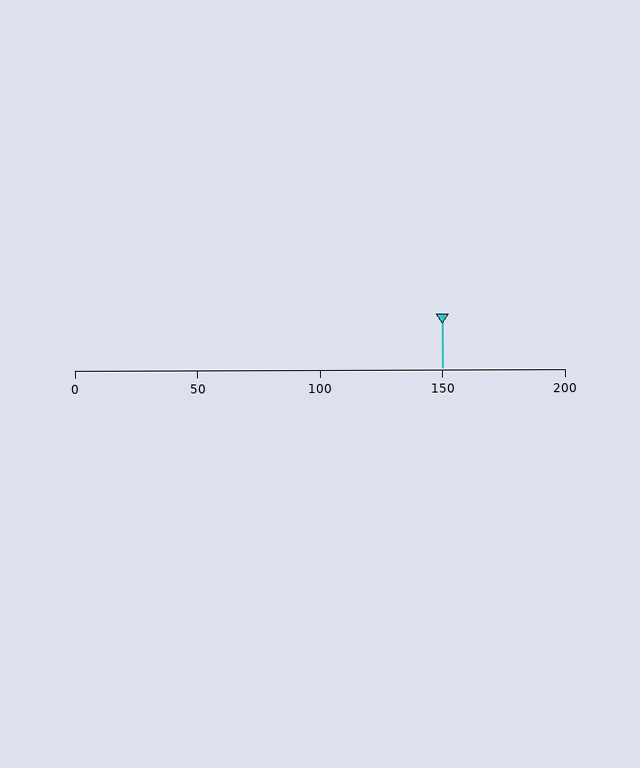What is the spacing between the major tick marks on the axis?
The major ticks are spaced 50 apart.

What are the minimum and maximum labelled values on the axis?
The axis runs from 0 to 200.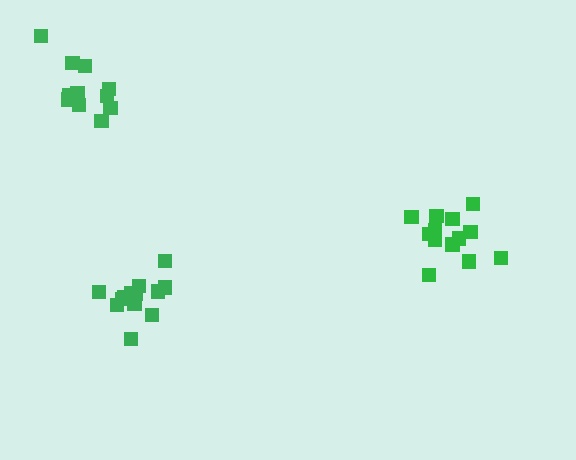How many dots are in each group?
Group 1: 13 dots, Group 2: 11 dots, Group 3: 13 dots (37 total).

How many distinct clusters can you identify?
There are 3 distinct clusters.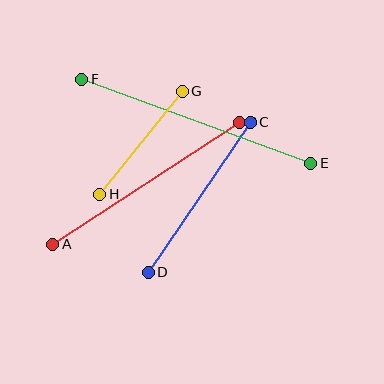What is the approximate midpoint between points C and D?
The midpoint is at approximately (199, 197) pixels.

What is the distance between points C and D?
The distance is approximately 181 pixels.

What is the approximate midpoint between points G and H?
The midpoint is at approximately (141, 143) pixels.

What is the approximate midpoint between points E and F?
The midpoint is at approximately (196, 121) pixels.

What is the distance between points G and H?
The distance is approximately 132 pixels.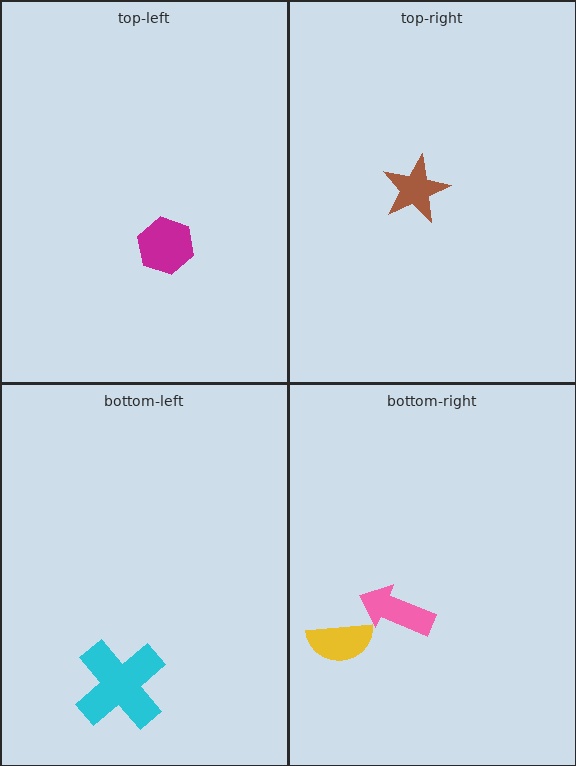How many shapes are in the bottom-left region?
1.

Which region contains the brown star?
The top-right region.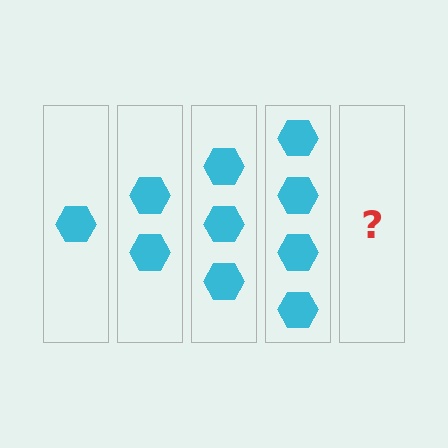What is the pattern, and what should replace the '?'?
The pattern is that each step adds one more hexagon. The '?' should be 5 hexagons.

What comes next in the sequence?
The next element should be 5 hexagons.